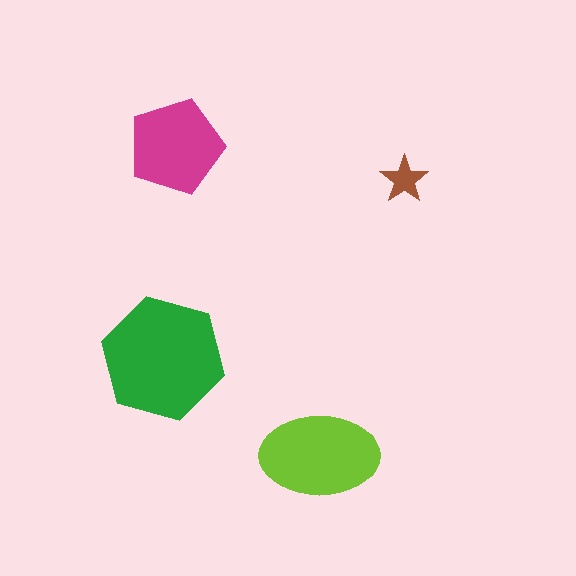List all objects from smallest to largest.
The brown star, the magenta pentagon, the lime ellipse, the green hexagon.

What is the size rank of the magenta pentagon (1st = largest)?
3rd.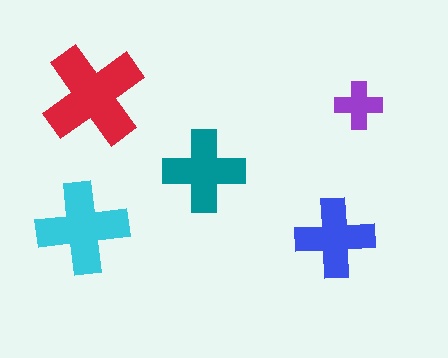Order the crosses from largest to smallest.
the red one, the cyan one, the teal one, the blue one, the purple one.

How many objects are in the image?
There are 5 objects in the image.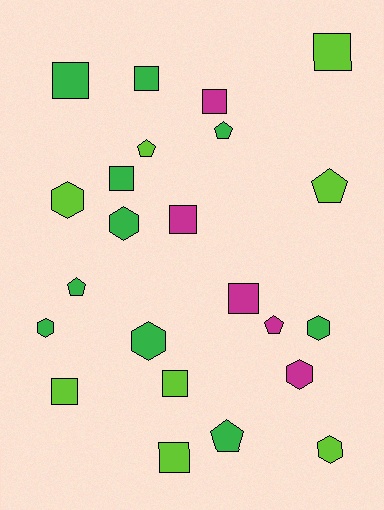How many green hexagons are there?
There are 4 green hexagons.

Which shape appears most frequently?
Square, with 10 objects.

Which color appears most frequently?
Green, with 10 objects.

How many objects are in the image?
There are 23 objects.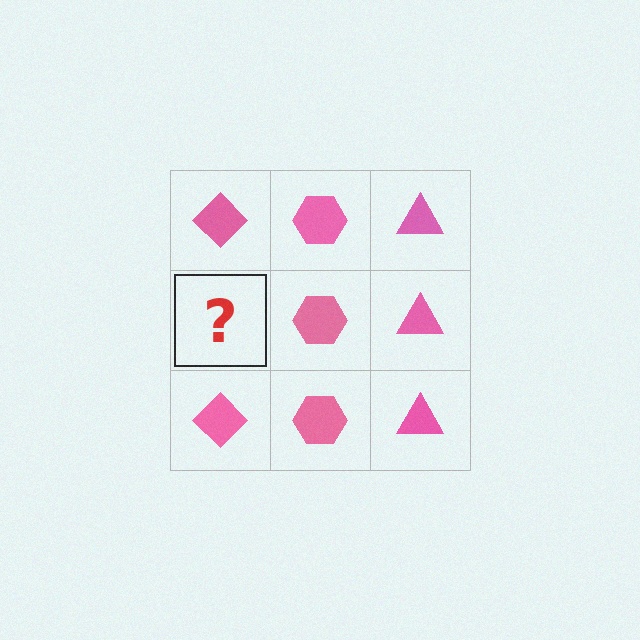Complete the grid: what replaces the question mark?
The question mark should be replaced with a pink diamond.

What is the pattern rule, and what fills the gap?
The rule is that each column has a consistent shape. The gap should be filled with a pink diamond.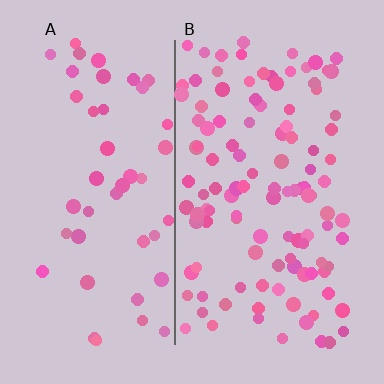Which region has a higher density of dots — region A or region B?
B (the right).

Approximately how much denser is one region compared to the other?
Approximately 2.4× — region B over region A.